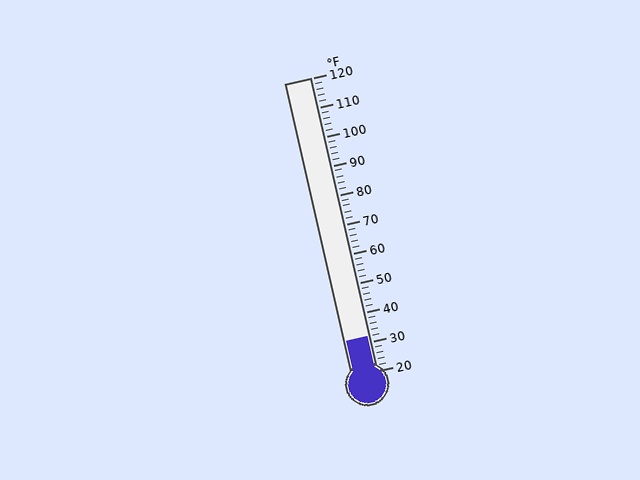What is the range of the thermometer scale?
The thermometer scale ranges from 20°F to 120°F.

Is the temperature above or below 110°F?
The temperature is below 110°F.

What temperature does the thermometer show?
The thermometer shows approximately 32°F.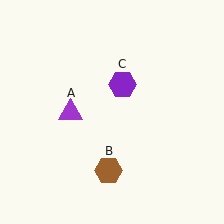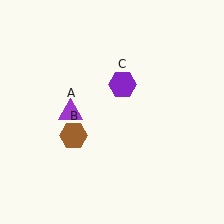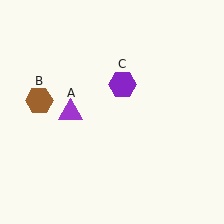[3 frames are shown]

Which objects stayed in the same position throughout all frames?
Purple triangle (object A) and purple hexagon (object C) remained stationary.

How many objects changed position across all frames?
1 object changed position: brown hexagon (object B).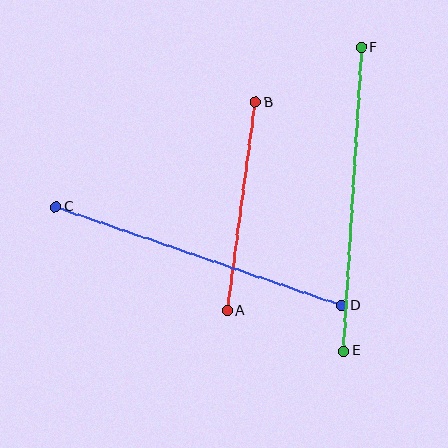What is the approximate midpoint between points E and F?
The midpoint is at approximately (353, 199) pixels.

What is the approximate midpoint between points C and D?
The midpoint is at approximately (199, 256) pixels.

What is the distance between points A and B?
The distance is approximately 211 pixels.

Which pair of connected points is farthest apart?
Points E and F are farthest apart.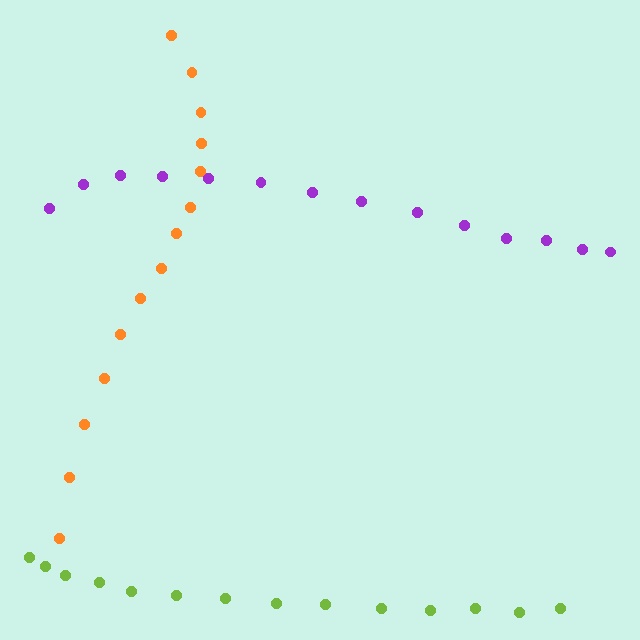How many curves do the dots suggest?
There are 3 distinct paths.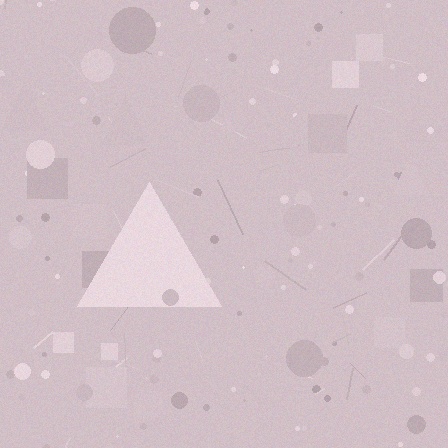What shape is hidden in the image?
A triangle is hidden in the image.